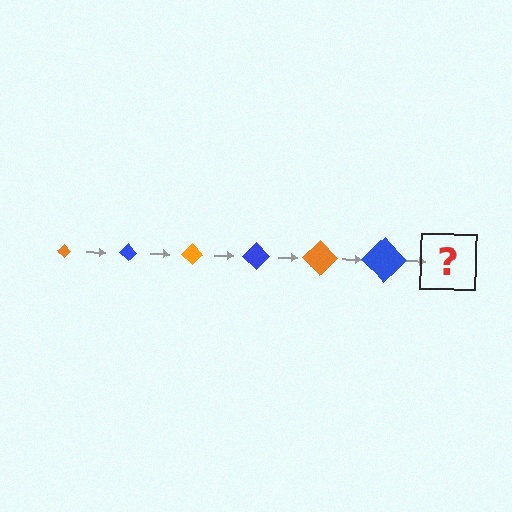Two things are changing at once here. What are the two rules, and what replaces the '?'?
The two rules are that the diamond grows larger each step and the color cycles through orange and blue. The '?' should be an orange diamond, larger than the previous one.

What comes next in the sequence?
The next element should be an orange diamond, larger than the previous one.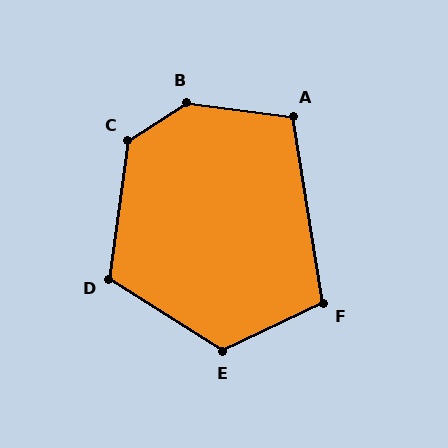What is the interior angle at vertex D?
Approximately 115 degrees (obtuse).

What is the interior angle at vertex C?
Approximately 131 degrees (obtuse).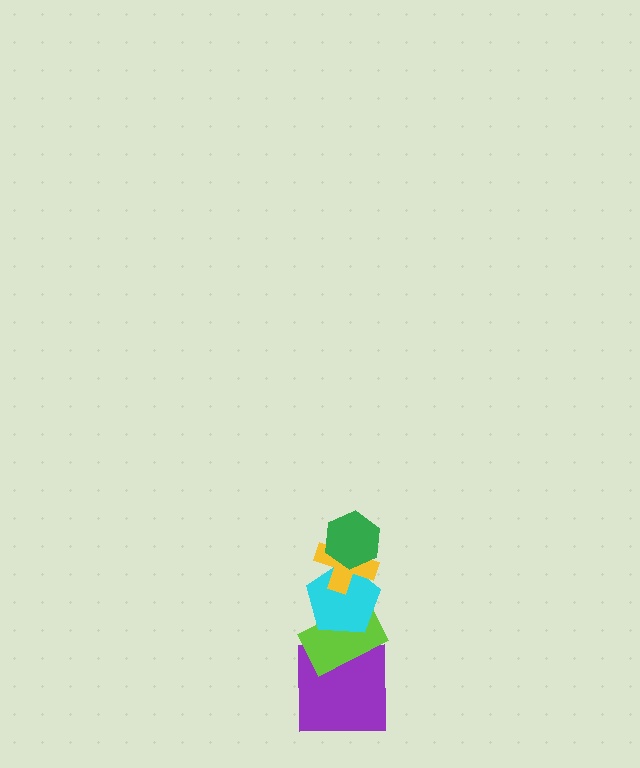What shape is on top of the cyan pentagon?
The yellow cross is on top of the cyan pentagon.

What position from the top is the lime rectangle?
The lime rectangle is 4th from the top.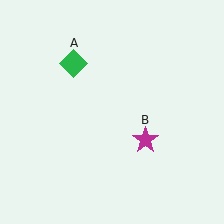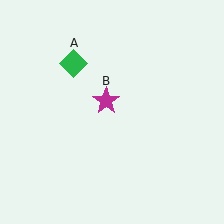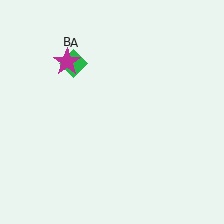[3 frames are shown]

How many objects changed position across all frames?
1 object changed position: magenta star (object B).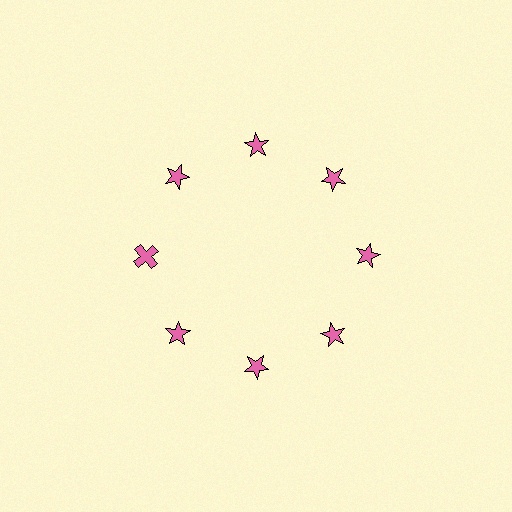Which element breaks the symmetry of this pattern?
The pink cross at roughly the 9 o'clock position breaks the symmetry. All other shapes are pink stars.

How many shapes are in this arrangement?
There are 8 shapes arranged in a ring pattern.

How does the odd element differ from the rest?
It has a different shape: cross instead of star.